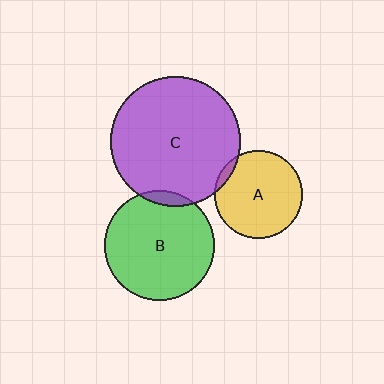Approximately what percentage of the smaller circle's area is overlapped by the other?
Approximately 5%.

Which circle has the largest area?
Circle C (purple).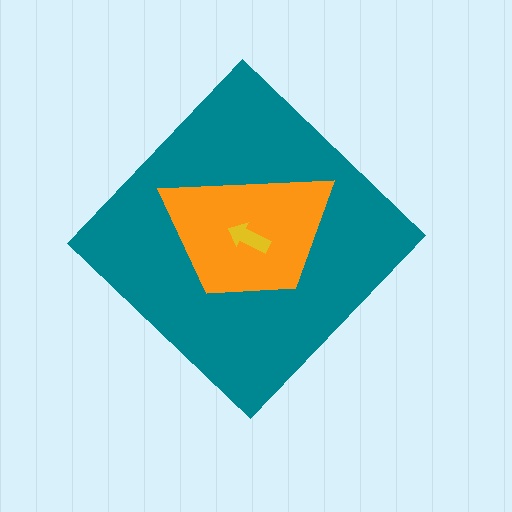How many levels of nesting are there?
3.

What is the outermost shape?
The teal diamond.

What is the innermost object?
The yellow arrow.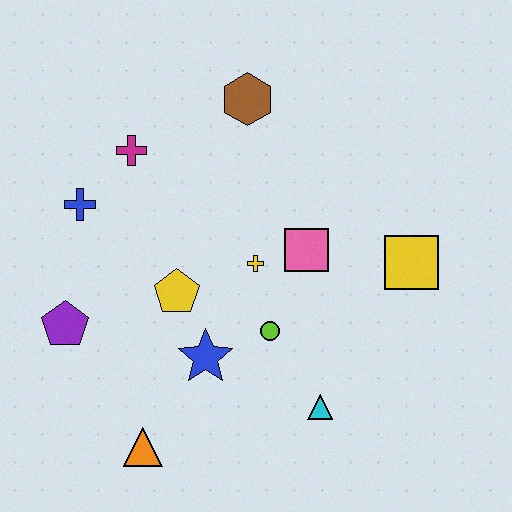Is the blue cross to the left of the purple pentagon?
No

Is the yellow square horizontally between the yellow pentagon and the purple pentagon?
No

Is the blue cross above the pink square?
Yes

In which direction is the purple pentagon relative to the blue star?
The purple pentagon is to the left of the blue star.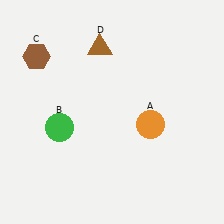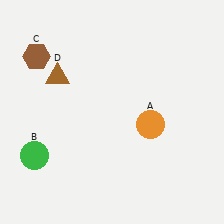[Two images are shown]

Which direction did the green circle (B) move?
The green circle (B) moved down.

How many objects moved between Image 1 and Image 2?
2 objects moved between the two images.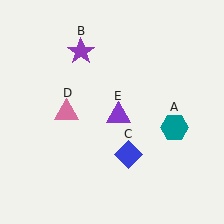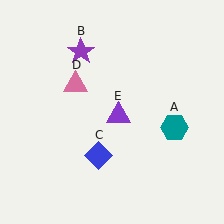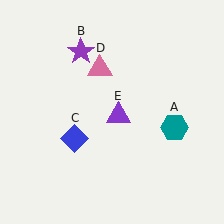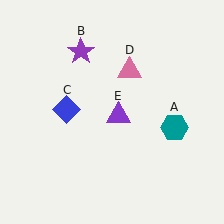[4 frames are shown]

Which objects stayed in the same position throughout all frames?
Teal hexagon (object A) and purple star (object B) and purple triangle (object E) remained stationary.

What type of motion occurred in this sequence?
The blue diamond (object C), pink triangle (object D) rotated clockwise around the center of the scene.